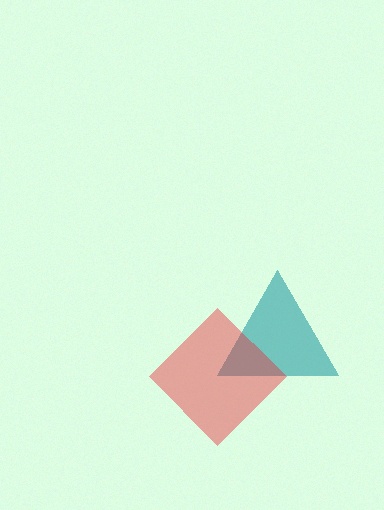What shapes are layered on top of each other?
The layered shapes are: a teal triangle, a red diamond.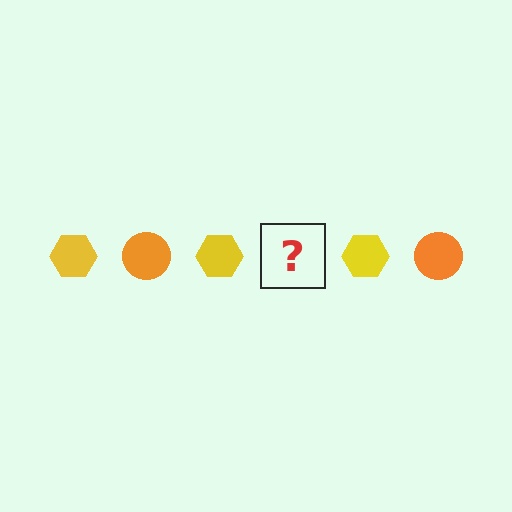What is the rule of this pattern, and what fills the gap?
The rule is that the pattern alternates between yellow hexagon and orange circle. The gap should be filled with an orange circle.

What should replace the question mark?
The question mark should be replaced with an orange circle.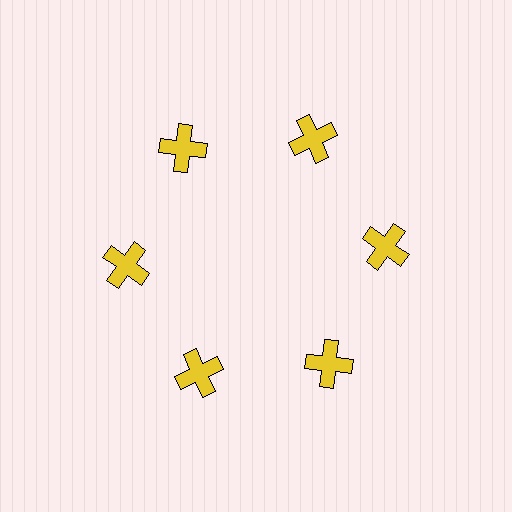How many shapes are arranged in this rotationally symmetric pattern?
There are 6 shapes, arranged in 6 groups of 1.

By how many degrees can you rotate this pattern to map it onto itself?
The pattern maps onto itself every 60 degrees of rotation.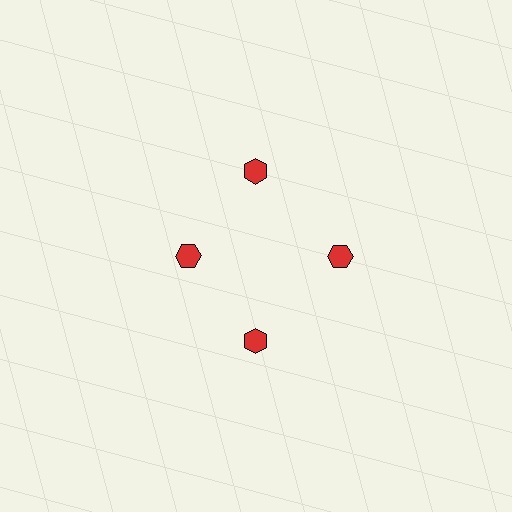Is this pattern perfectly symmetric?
No. The 4 red hexagons are arranged in a ring, but one element near the 9 o'clock position is pulled inward toward the center, breaking the 4-fold rotational symmetry.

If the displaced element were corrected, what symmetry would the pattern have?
It would have 4-fold rotational symmetry — the pattern would map onto itself every 90 degrees.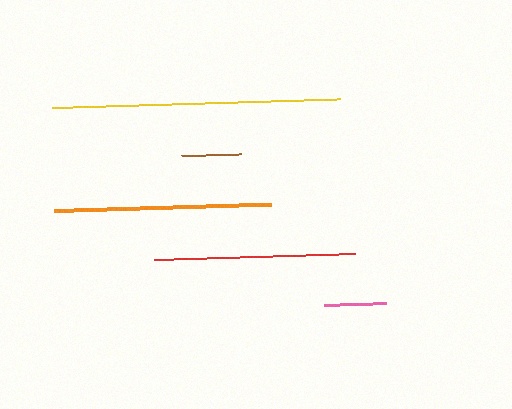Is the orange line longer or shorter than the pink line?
The orange line is longer than the pink line.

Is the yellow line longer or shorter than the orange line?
The yellow line is longer than the orange line.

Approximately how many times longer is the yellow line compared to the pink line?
The yellow line is approximately 4.7 times the length of the pink line.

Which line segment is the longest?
The yellow line is the longest at approximately 288 pixels.